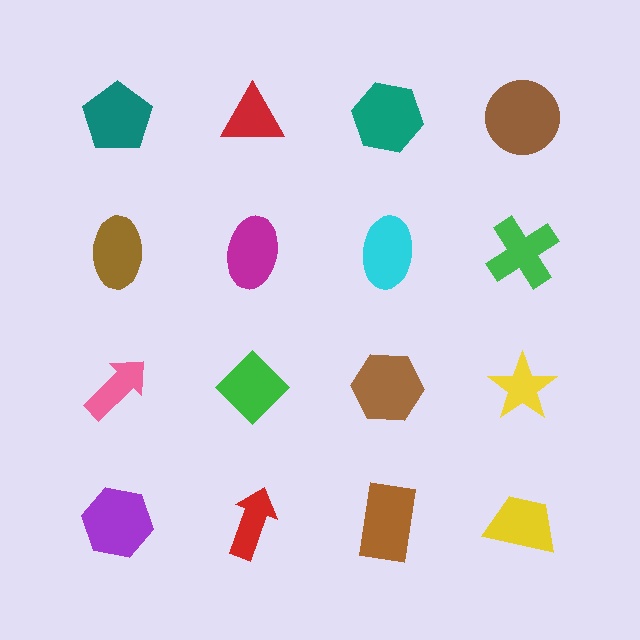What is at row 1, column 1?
A teal pentagon.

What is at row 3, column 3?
A brown hexagon.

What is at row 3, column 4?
A yellow star.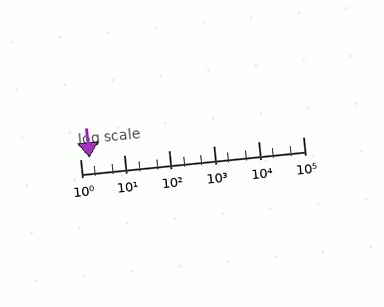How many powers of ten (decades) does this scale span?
The scale spans 5 decades, from 1 to 100000.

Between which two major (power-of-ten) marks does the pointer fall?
The pointer is between 1 and 10.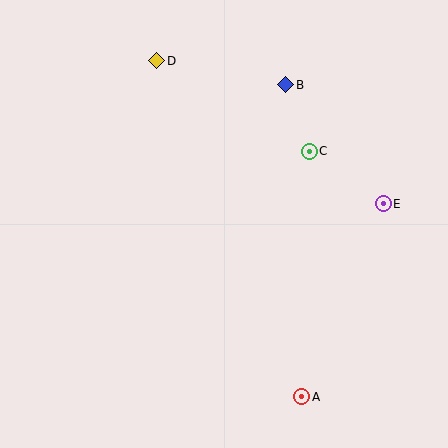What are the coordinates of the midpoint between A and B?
The midpoint between A and B is at (294, 241).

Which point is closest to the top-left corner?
Point D is closest to the top-left corner.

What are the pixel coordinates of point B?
Point B is at (286, 85).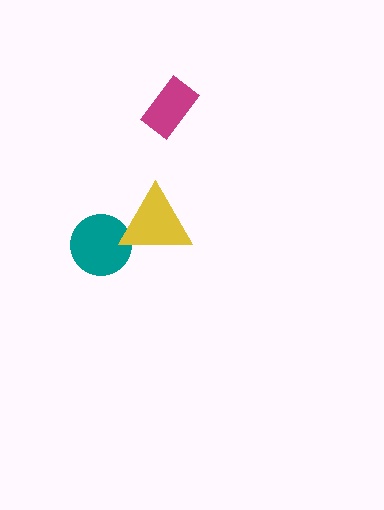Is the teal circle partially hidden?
Yes, it is partially covered by another shape.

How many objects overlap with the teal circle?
1 object overlaps with the teal circle.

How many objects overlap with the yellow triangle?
1 object overlaps with the yellow triangle.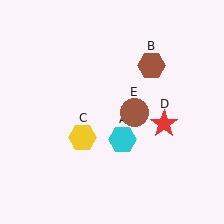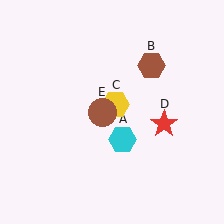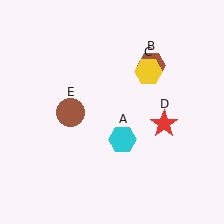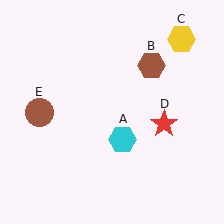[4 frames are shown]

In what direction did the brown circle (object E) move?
The brown circle (object E) moved left.